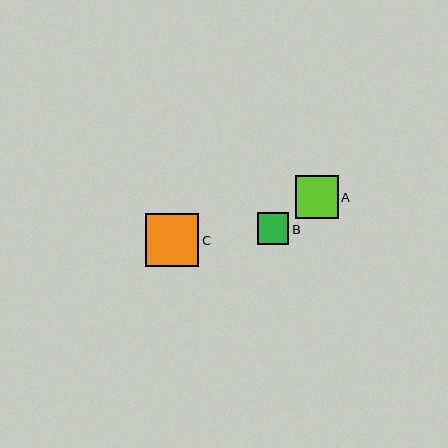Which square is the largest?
Square C is the largest with a size of approximately 54 pixels.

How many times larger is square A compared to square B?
Square A is approximately 1.4 times the size of square B.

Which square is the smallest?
Square B is the smallest with a size of approximately 31 pixels.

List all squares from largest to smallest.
From largest to smallest: C, A, B.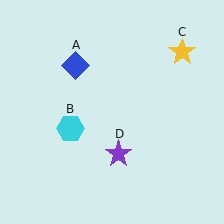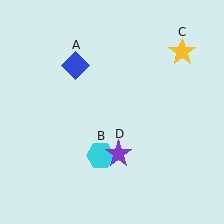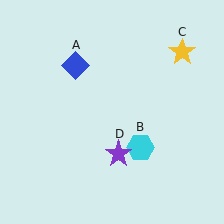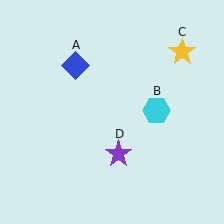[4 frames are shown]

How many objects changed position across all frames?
1 object changed position: cyan hexagon (object B).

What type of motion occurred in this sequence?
The cyan hexagon (object B) rotated counterclockwise around the center of the scene.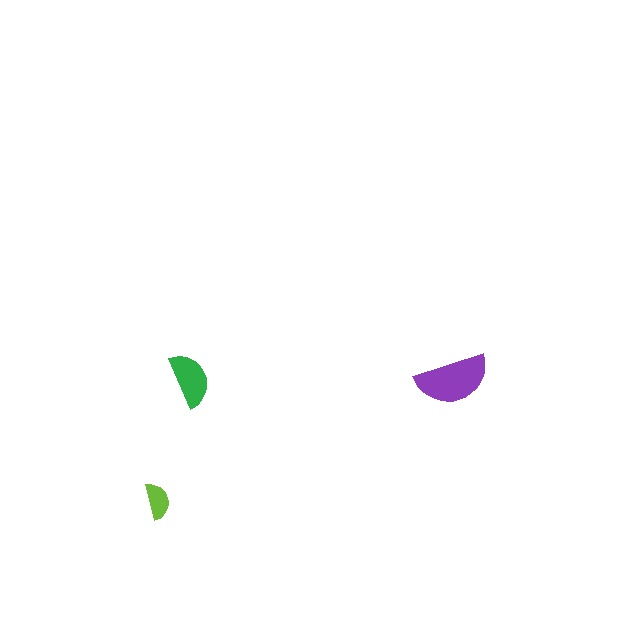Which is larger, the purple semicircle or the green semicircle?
The purple one.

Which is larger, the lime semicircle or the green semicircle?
The green one.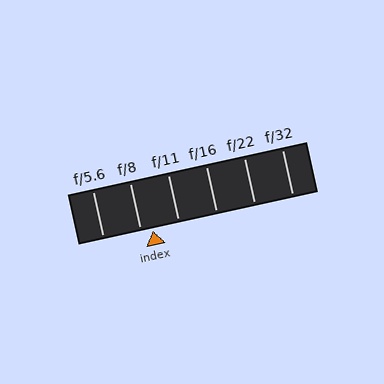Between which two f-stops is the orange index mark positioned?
The index mark is between f/8 and f/11.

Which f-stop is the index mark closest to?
The index mark is closest to f/8.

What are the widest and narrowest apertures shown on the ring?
The widest aperture shown is f/5.6 and the narrowest is f/32.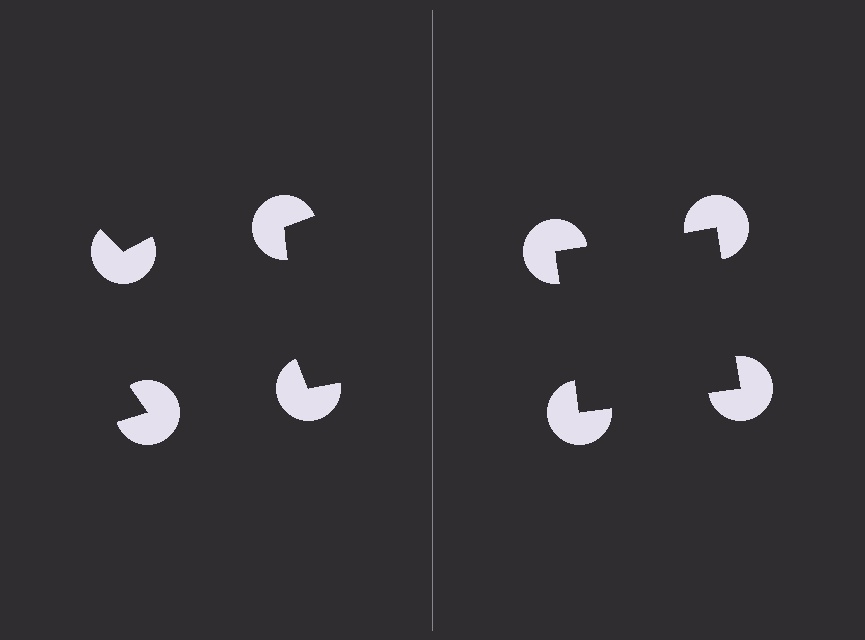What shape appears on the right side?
An illusory square.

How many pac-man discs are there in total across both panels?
8 — 4 on each side.